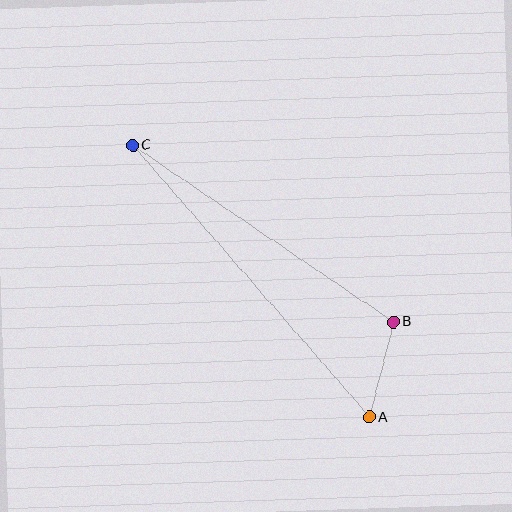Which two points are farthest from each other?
Points A and C are farthest from each other.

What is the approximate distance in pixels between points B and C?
The distance between B and C is approximately 315 pixels.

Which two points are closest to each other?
Points A and B are closest to each other.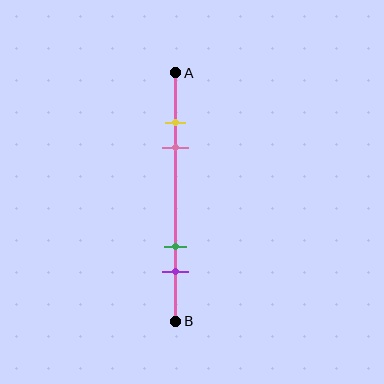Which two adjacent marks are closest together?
The yellow and pink marks are the closest adjacent pair.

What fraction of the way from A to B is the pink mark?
The pink mark is approximately 30% (0.3) of the way from A to B.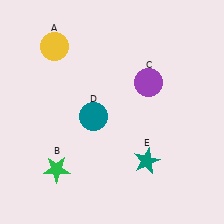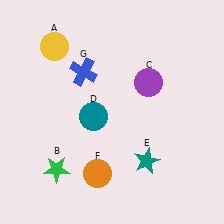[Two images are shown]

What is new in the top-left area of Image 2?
A blue cross (G) was added in the top-left area of Image 2.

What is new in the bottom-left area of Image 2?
An orange circle (F) was added in the bottom-left area of Image 2.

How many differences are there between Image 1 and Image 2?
There are 2 differences between the two images.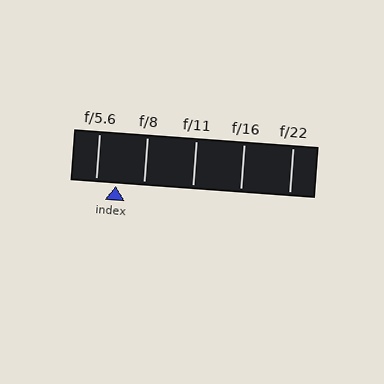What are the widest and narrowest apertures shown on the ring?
The widest aperture shown is f/5.6 and the narrowest is f/22.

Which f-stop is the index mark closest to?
The index mark is closest to f/5.6.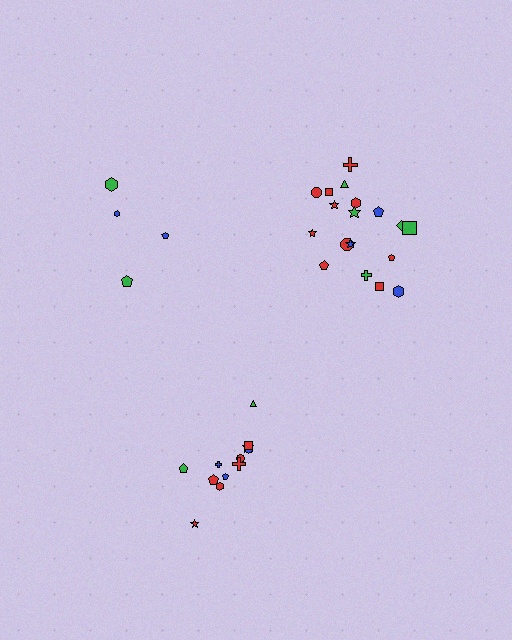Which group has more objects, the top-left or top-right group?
The top-right group.